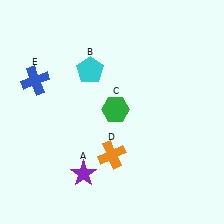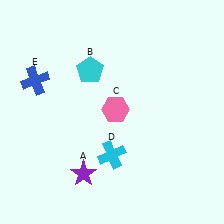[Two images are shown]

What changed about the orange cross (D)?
In Image 1, D is orange. In Image 2, it changed to cyan.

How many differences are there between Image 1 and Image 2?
There are 2 differences between the two images.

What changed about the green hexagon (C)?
In Image 1, C is green. In Image 2, it changed to pink.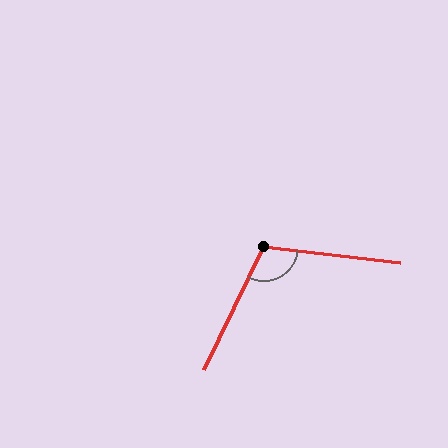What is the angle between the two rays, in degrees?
Approximately 109 degrees.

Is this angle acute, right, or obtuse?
It is obtuse.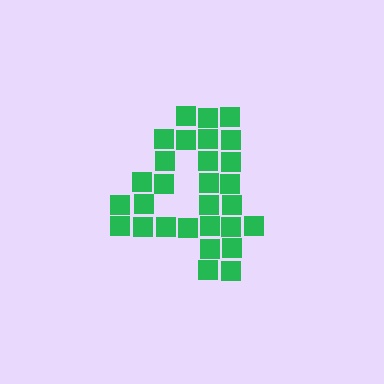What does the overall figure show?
The overall figure shows the digit 4.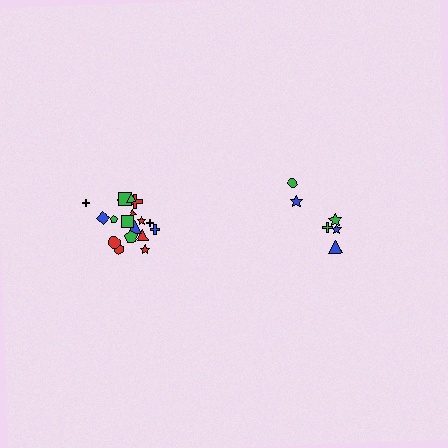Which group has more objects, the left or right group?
The left group.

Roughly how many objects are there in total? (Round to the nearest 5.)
Roughly 25 objects in total.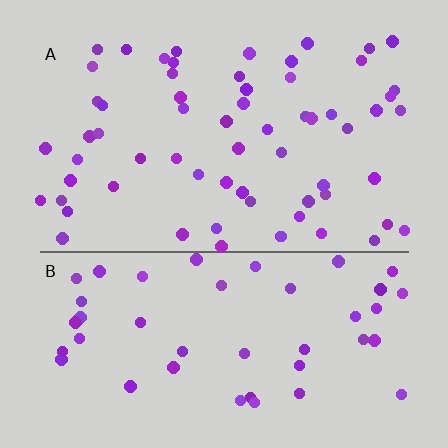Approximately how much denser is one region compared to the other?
Approximately 1.4× — region A over region B.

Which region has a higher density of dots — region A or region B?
A (the top).